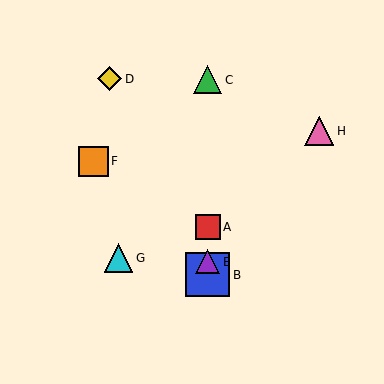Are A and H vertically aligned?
No, A is at x≈208 and H is at x≈319.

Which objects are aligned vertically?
Objects A, B, C, E are aligned vertically.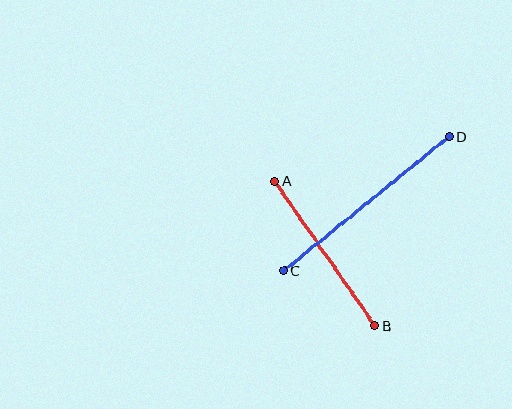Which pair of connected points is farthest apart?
Points C and D are farthest apart.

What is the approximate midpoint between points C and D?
The midpoint is at approximately (366, 203) pixels.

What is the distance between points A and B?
The distance is approximately 176 pixels.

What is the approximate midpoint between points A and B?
The midpoint is at approximately (325, 254) pixels.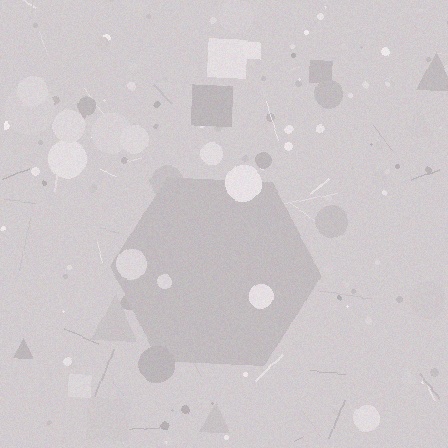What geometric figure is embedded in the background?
A hexagon is embedded in the background.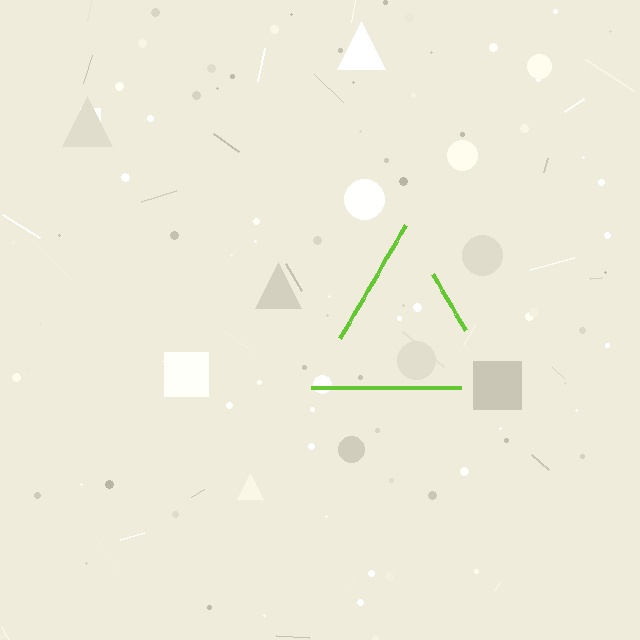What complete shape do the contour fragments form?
The contour fragments form a triangle.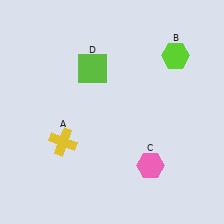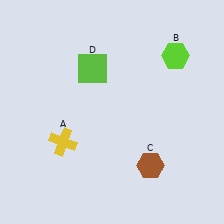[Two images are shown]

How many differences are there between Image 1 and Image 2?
There is 1 difference between the two images.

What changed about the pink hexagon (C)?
In Image 1, C is pink. In Image 2, it changed to brown.